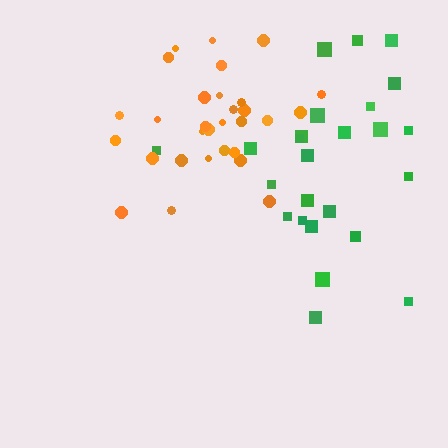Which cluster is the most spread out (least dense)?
Green.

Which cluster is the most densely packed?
Orange.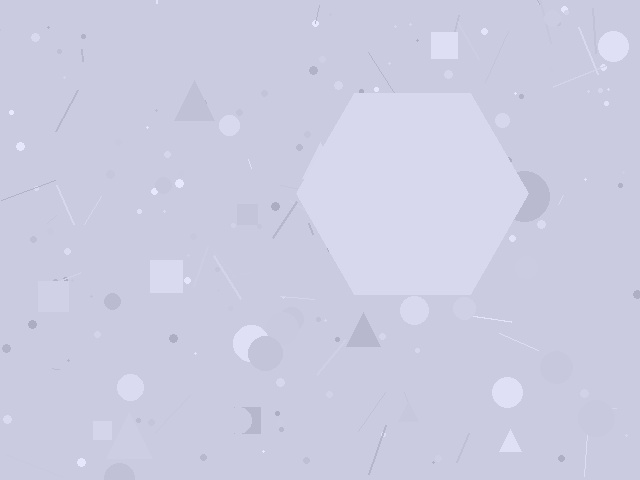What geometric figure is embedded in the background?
A hexagon is embedded in the background.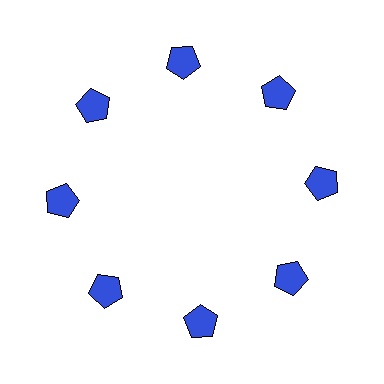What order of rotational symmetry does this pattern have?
This pattern has 8-fold rotational symmetry.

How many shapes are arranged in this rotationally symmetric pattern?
There are 8 shapes, arranged in 8 groups of 1.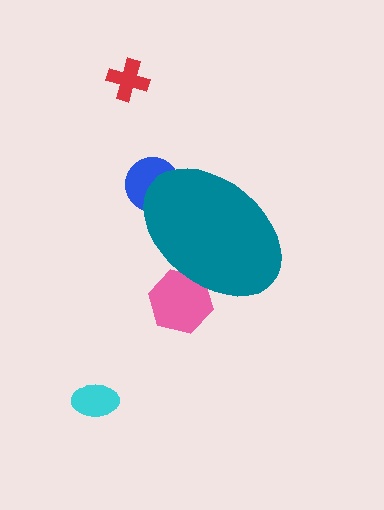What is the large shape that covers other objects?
A teal ellipse.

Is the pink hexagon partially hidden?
Yes, the pink hexagon is partially hidden behind the teal ellipse.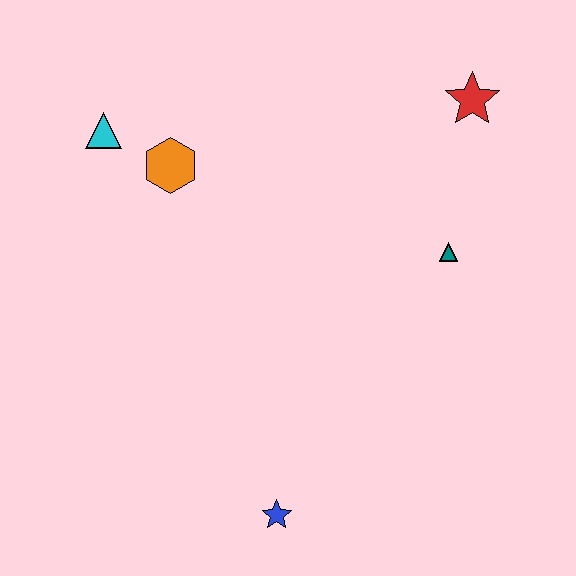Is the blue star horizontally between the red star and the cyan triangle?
Yes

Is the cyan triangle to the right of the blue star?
No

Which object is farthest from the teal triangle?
The cyan triangle is farthest from the teal triangle.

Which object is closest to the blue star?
The teal triangle is closest to the blue star.